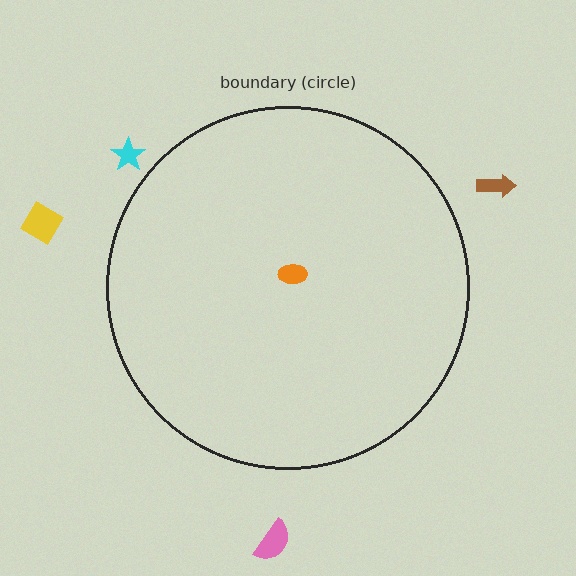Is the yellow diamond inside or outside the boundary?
Outside.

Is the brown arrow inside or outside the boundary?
Outside.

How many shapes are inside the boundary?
1 inside, 4 outside.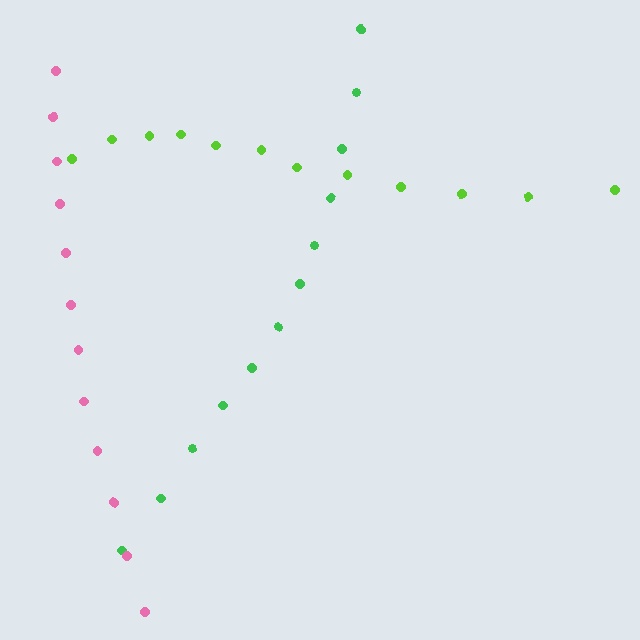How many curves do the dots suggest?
There are 3 distinct paths.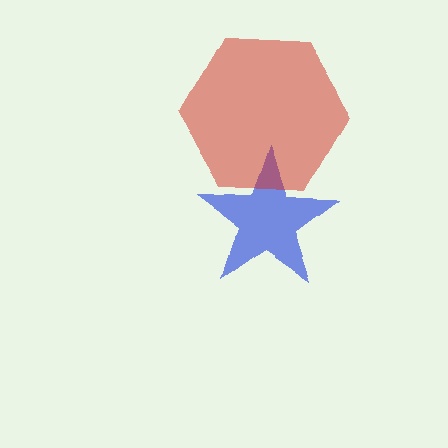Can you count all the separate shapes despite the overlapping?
Yes, there are 2 separate shapes.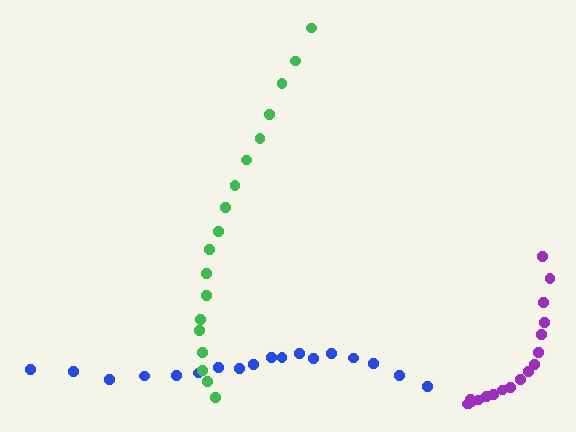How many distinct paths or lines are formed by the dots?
There are 3 distinct paths.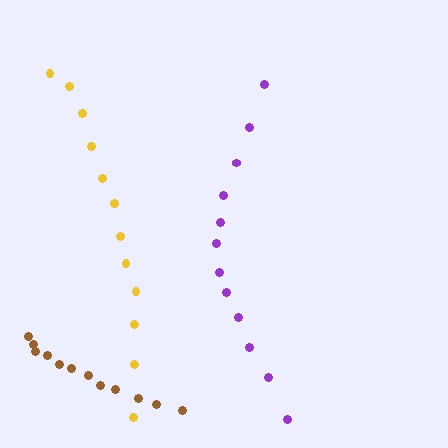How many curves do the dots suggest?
There are 3 distinct paths.